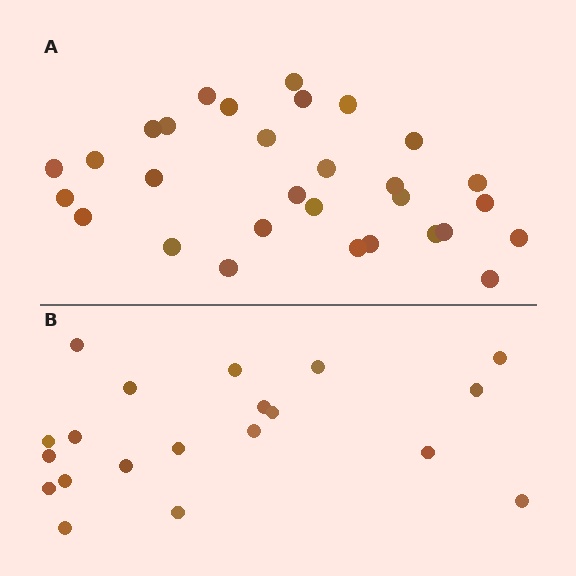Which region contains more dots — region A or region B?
Region A (the top region) has more dots.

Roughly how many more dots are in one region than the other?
Region A has roughly 10 or so more dots than region B.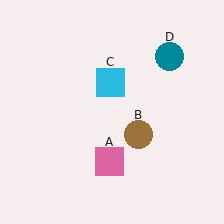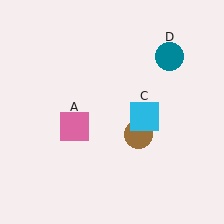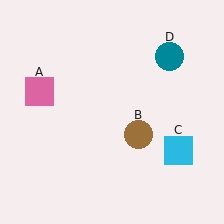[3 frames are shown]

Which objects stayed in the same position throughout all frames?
Brown circle (object B) and teal circle (object D) remained stationary.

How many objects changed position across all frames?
2 objects changed position: pink square (object A), cyan square (object C).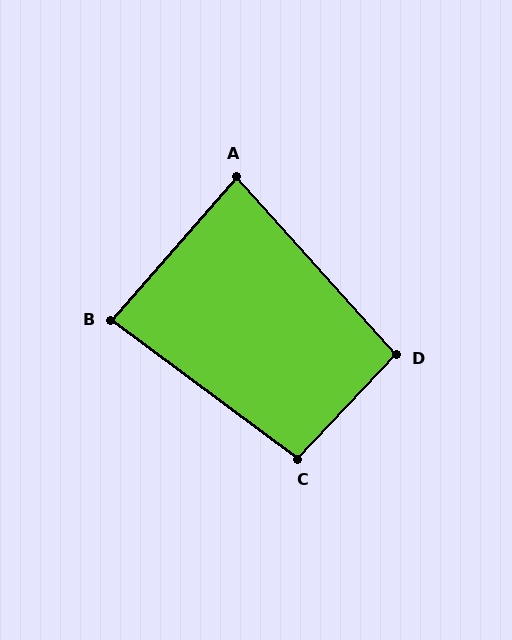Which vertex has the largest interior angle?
C, at approximately 97 degrees.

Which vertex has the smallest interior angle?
A, at approximately 83 degrees.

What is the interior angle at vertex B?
Approximately 86 degrees (approximately right).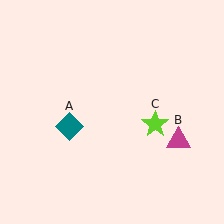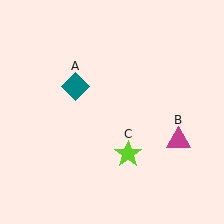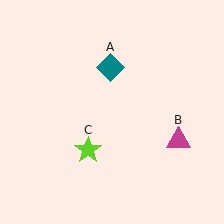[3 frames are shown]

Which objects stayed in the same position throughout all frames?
Magenta triangle (object B) remained stationary.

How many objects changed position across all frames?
2 objects changed position: teal diamond (object A), lime star (object C).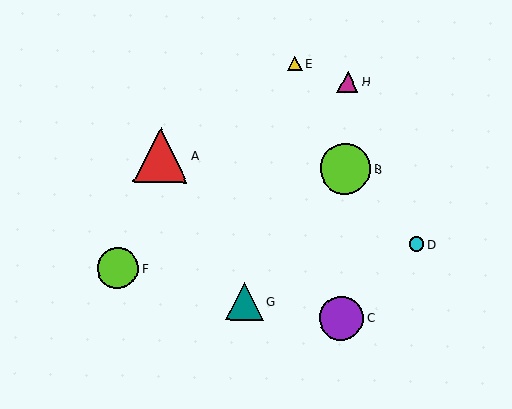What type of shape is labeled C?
Shape C is a purple circle.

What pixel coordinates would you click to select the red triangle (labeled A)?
Click at (160, 155) to select the red triangle A.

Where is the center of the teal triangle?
The center of the teal triangle is at (245, 301).